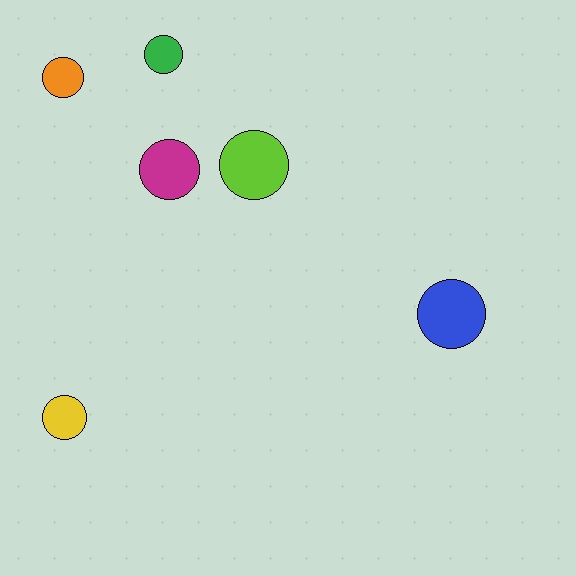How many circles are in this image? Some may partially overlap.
There are 6 circles.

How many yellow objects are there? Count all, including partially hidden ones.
There is 1 yellow object.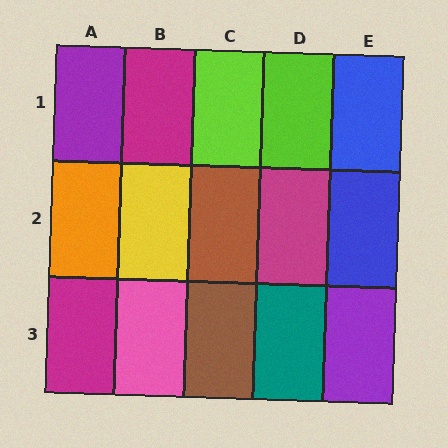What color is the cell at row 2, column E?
Blue.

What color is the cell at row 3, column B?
Pink.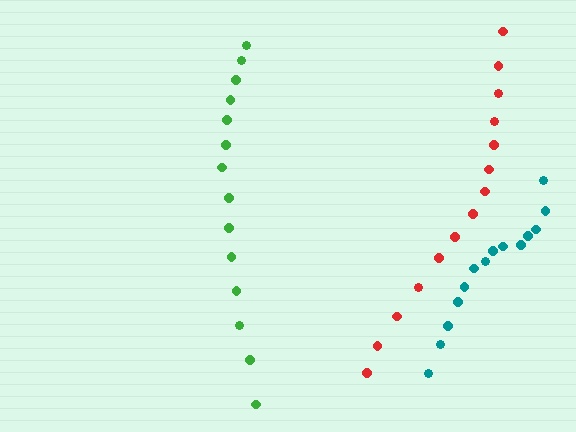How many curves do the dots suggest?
There are 3 distinct paths.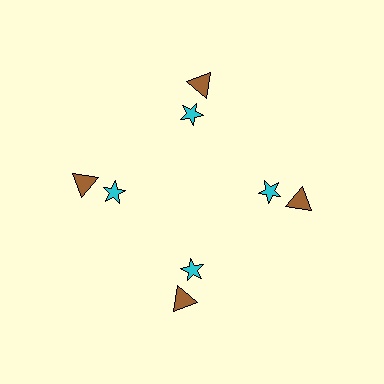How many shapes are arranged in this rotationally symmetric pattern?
There are 8 shapes, arranged in 4 groups of 2.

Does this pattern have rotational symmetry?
Yes, this pattern has 4-fold rotational symmetry. It looks the same after rotating 90 degrees around the center.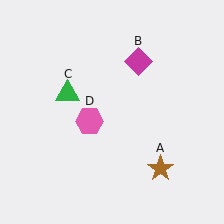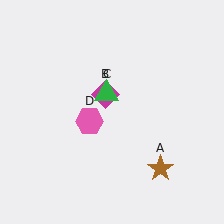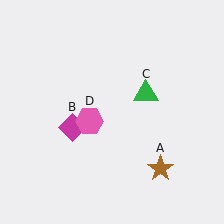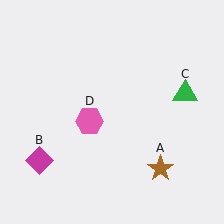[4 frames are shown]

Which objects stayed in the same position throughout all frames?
Brown star (object A) and pink hexagon (object D) remained stationary.